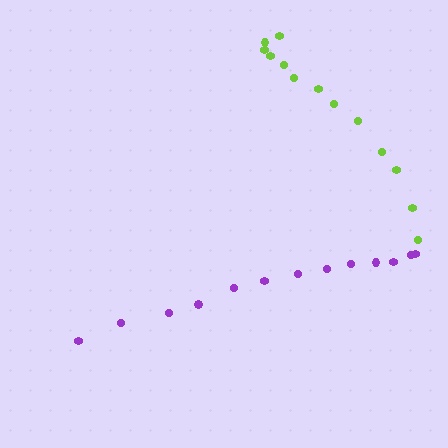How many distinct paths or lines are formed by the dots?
There are 2 distinct paths.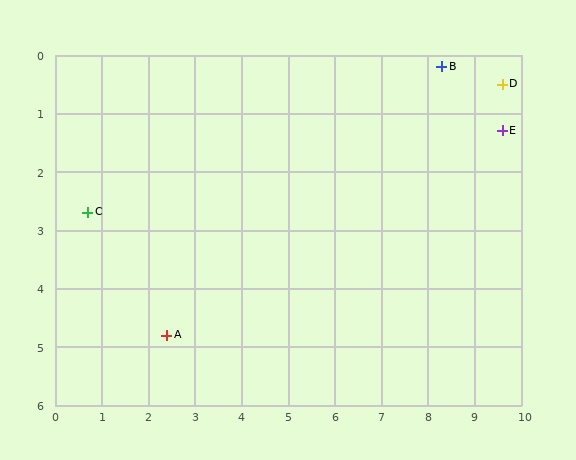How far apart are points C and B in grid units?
Points C and B are about 8.0 grid units apart.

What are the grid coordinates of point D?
Point D is at approximately (9.6, 0.5).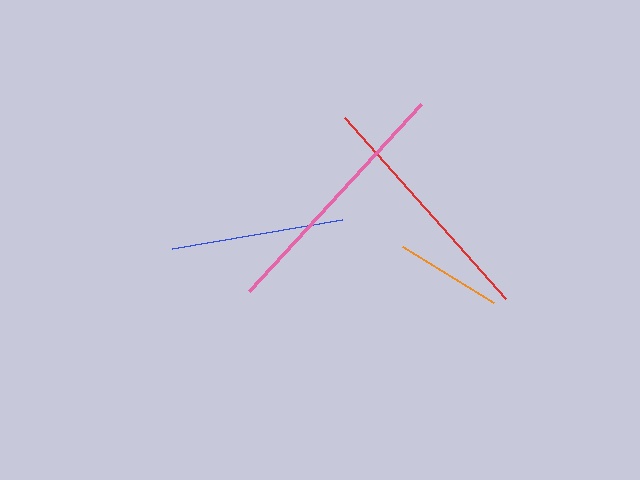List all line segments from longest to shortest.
From longest to shortest: pink, red, blue, orange.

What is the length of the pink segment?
The pink segment is approximately 254 pixels long.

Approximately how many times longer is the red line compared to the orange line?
The red line is approximately 2.3 times the length of the orange line.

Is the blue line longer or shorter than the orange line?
The blue line is longer than the orange line.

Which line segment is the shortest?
The orange line is the shortest at approximately 108 pixels.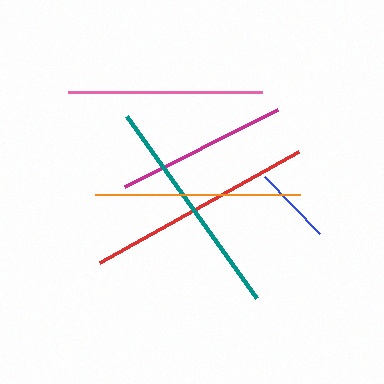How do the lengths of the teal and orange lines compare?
The teal and orange lines are approximately the same length.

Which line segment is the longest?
The red line is the longest at approximately 228 pixels.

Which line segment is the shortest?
The blue line is the shortest at approximately 79 pixels.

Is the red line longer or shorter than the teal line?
The red line is longer than the teal line.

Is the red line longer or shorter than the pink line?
The red line is longer than the pink line.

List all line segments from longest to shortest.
From longest to shortest: red, teal, orange, pink, magenta, blue.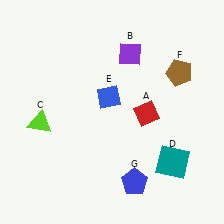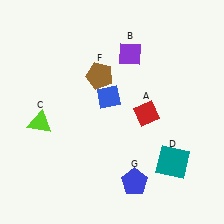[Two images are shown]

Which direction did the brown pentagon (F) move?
The brown pentagon (F) moved left.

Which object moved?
The brown pentagon (F) moved left.